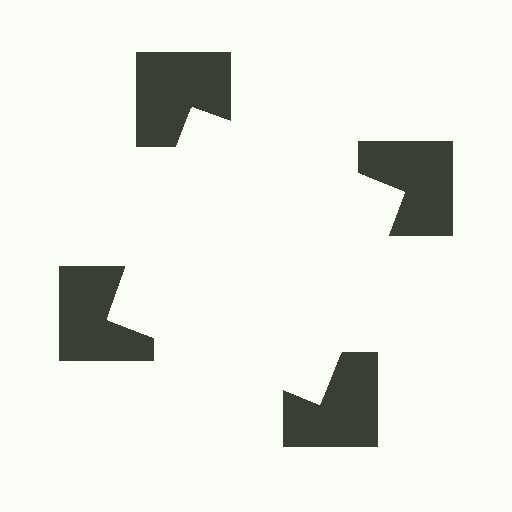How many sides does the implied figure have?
4 sides.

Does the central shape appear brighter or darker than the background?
It typically appears slightly brighter than the background, even though no actual brightness change is drawn.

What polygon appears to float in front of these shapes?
An illusory square — its edges are inferred from the aligned wedge cuts in the notched squares, not physically drawn.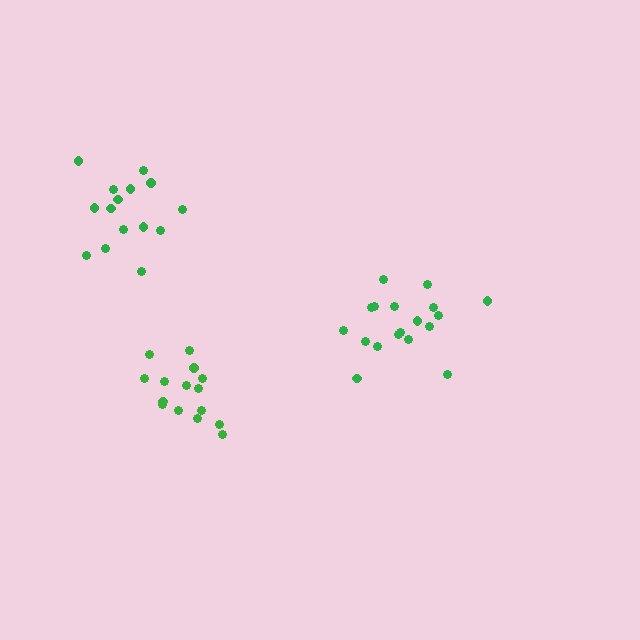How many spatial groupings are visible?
There are 3 spatial groupings.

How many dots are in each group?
Group 1: 15 dots, Group 2: 18 dots, Group 3: 15 dots (48 total).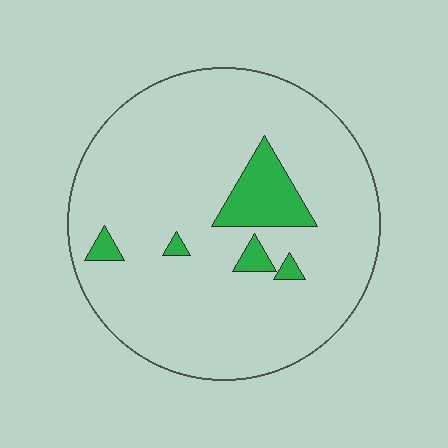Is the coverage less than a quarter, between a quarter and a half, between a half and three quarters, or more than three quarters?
Less than a quarter.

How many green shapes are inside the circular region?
5.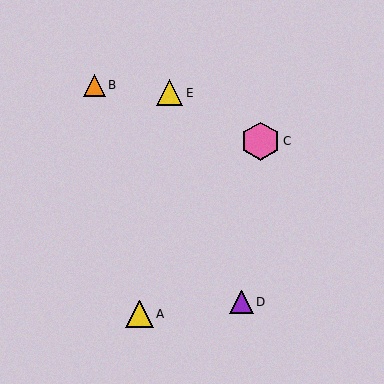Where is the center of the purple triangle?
The center of the purple triangle is at (242, 302).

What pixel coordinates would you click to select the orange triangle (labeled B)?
Click at (95, 85) to select the orange triangle B.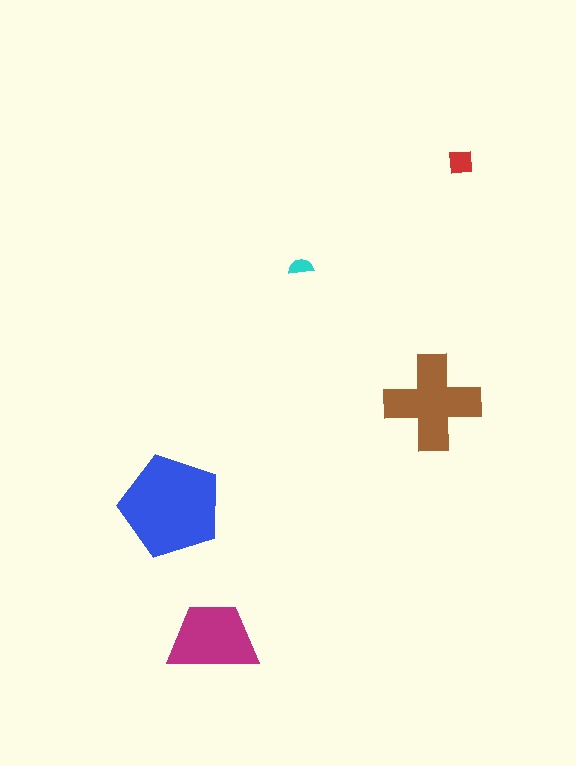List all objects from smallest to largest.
The cyan semicircle, the red square, the magenta trapezoid, the brown cross, the blue pentagon.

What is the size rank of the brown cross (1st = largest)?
2nd.